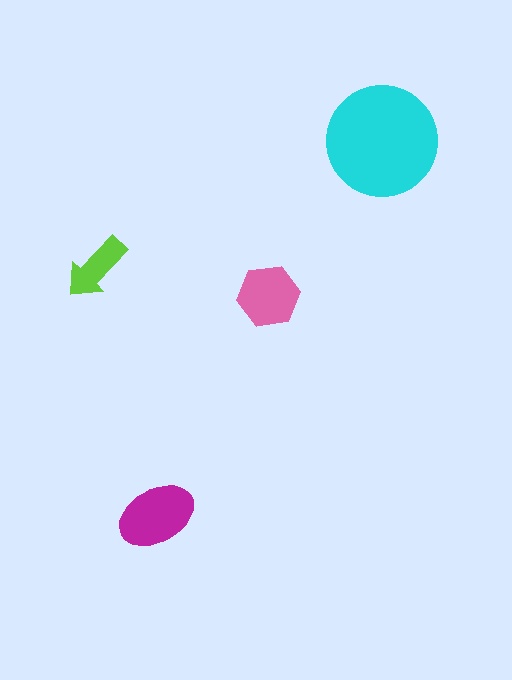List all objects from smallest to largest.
The lime arrow, the pink hexagon, the magenta ellipse, the cyan circle.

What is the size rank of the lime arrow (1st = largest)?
4th.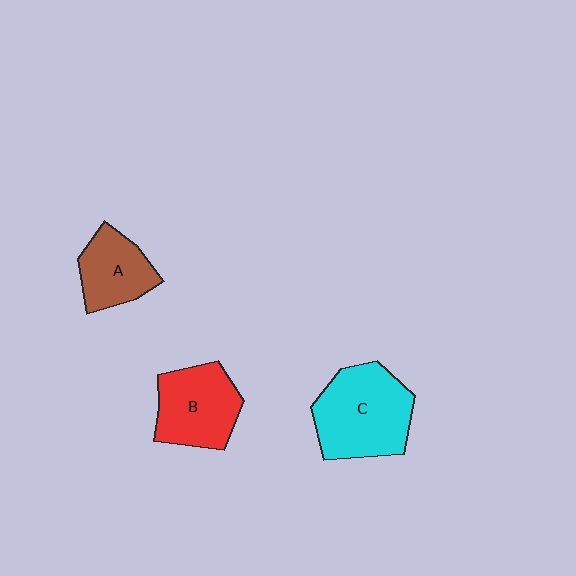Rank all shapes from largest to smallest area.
From largest to smallest: C (cyan), B (red), A (brown).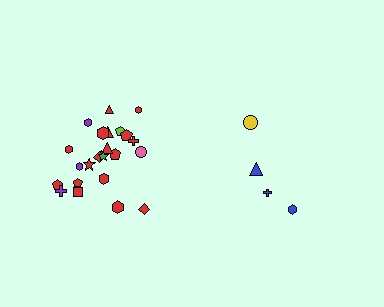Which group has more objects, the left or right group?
The left group.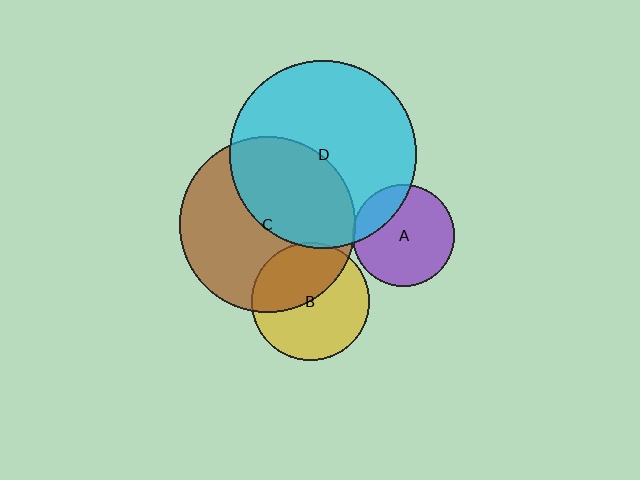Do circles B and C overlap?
Yes.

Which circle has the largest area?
Circle D (cyan).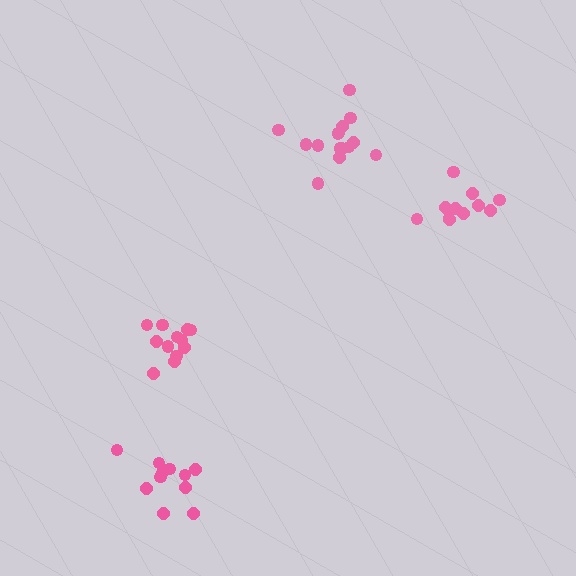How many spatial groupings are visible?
There are 4 spatial groupings.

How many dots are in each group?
Group 1: 15 dots, Group 2: 11 dots, Group 3: 11 dots, Group 4: 12 dots (49 total).